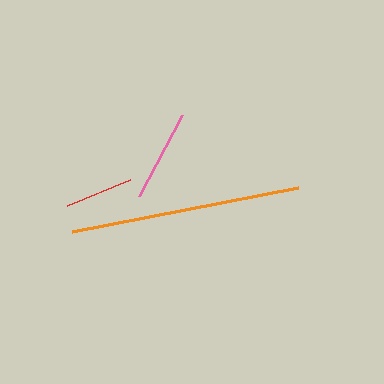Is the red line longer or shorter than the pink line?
The pink line is longer than the red line.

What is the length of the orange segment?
The orange segment is approximately 230 pixels long.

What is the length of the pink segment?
The pink segment is approximately 91 pixels long.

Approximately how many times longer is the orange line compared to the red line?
The orange line is approximately 3.3 times the length of the red line.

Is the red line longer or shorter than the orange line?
The orange line is longer than the red line.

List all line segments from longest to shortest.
From longest to shortest: orange, pink, red.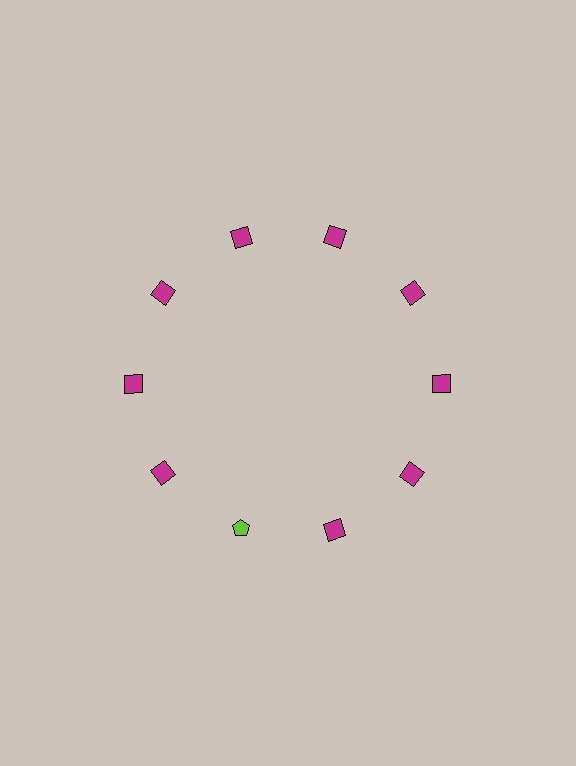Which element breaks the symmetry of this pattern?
The lime pentagon at roughly the 7 o'clock position breaks the symmetry. All other shapes are magenta squares.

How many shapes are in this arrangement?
There are 10 shapes arranged in a ring pattern.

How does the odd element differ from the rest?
It differs in both color (lime instead of magenta) and shape (pentagon instead of square).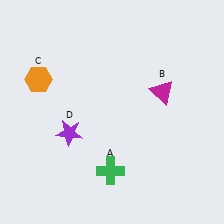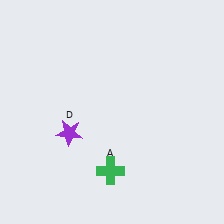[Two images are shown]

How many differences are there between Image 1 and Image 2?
There are 2 differences between the two images.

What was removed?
The magenta triangle (B), the orange hexagon (C) were removed in Image 2.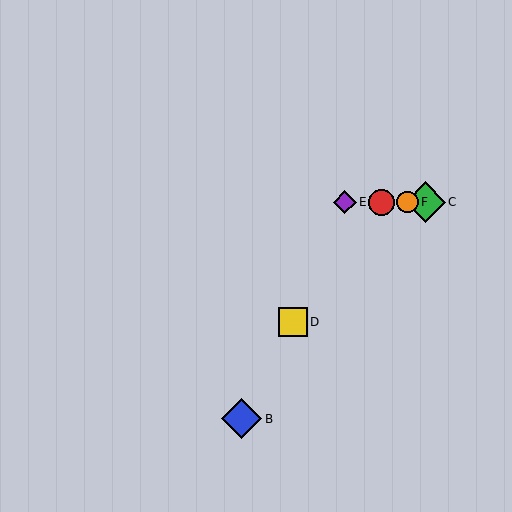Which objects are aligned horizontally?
Objects A, C, E, F are aligned horizontally.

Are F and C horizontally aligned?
Yes, both are at y≈202.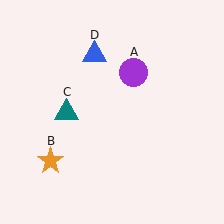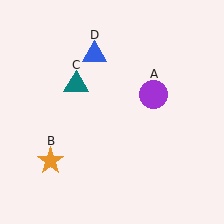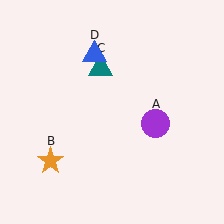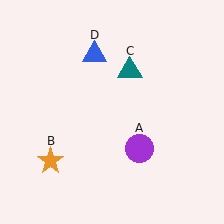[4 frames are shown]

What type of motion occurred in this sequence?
The purple circle (object A), teal triangle (object C) rotated clockwise around the center of the scene.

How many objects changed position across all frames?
2 objects changed position: purple circle (object A), teal triangle (object C).